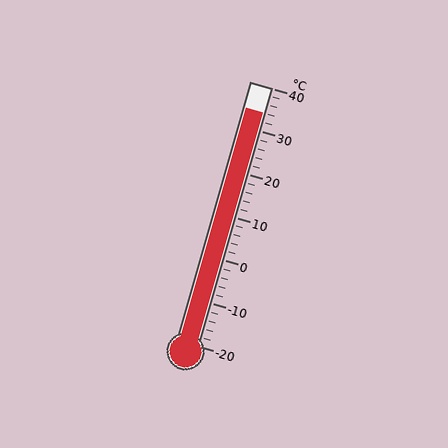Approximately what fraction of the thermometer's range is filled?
The thermometer is filled to approximately 90% of its range.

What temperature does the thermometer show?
The thermometer shows approximately 34°C.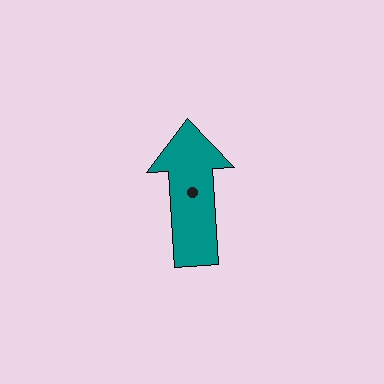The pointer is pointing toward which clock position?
Roughly 12 o'clock.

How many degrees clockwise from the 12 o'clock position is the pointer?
Approximately 356 degrees.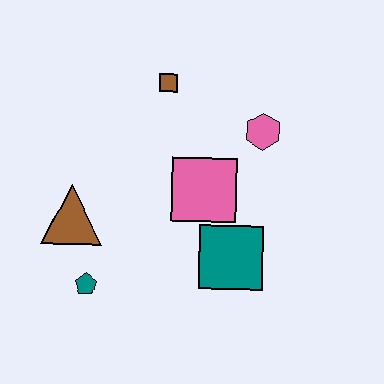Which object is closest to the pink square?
The teal square is closest to the pink square.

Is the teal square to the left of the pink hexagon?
Yes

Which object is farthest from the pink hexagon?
The teal pentagon is farthest from the pink hexagon.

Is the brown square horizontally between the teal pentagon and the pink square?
Yes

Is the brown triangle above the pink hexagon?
No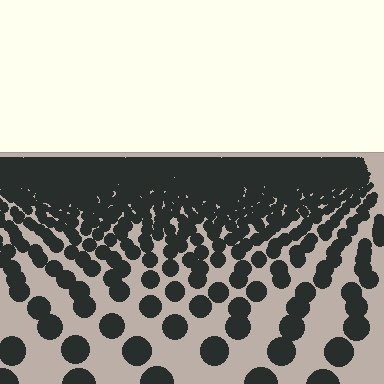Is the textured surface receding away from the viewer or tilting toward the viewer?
The surface is receding away from the viewer. Texture elements get smaller and denser toward the top.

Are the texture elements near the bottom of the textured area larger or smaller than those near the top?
Larger. Near the bottom, elements are closer to the viewer and appear at a bigger on-screen size.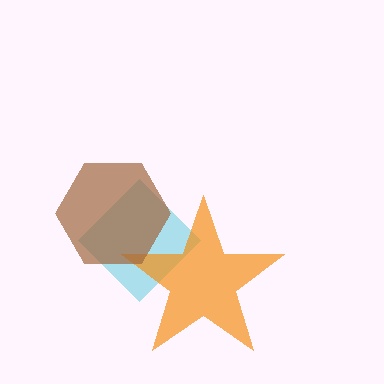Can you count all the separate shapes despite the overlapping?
Yes, there are 3 separate shapes.